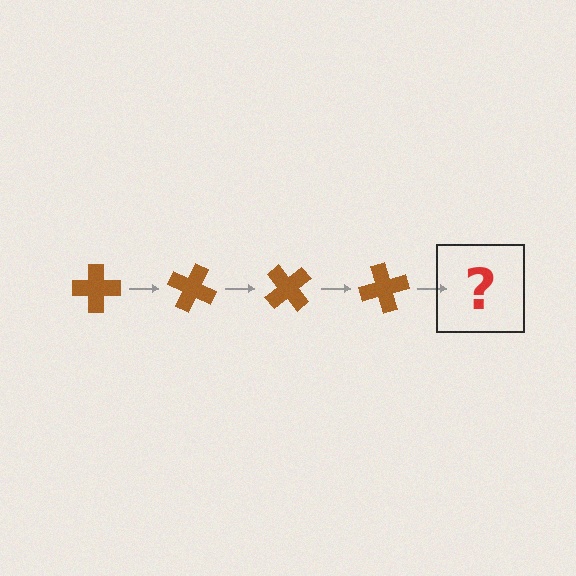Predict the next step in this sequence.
The next step is a brown cross rotated 100 degrees.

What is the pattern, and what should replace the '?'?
The pattern is that the cross rotates 25 degrees each step. The '?' should be a brown cross rotated 100 degrees.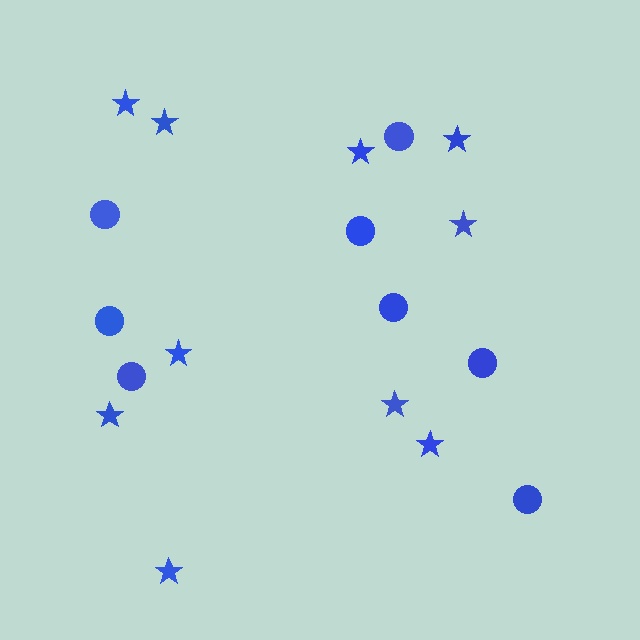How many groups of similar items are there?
There are 2 groups: one group of circles (8) and one group of stars (10).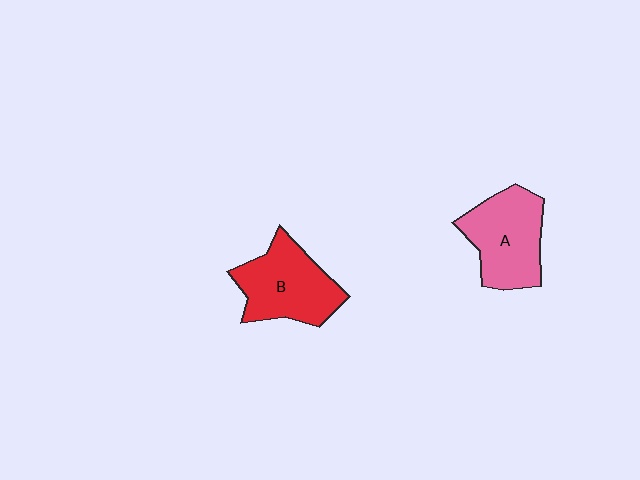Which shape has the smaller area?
Shape B (red).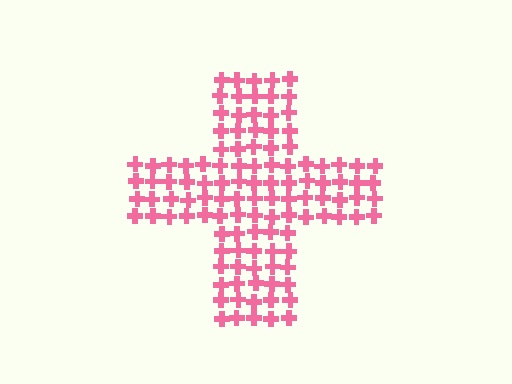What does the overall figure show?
The overall figure shows a cross.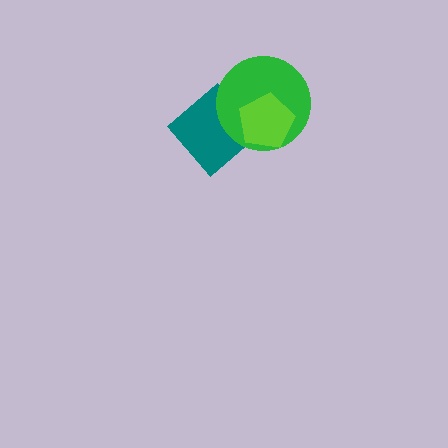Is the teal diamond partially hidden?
Yes, it is partially covered by another shape.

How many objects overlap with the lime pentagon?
2 objects overlap with the lime pentagon.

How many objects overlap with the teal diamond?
2 objects overlap with the teal diamond.